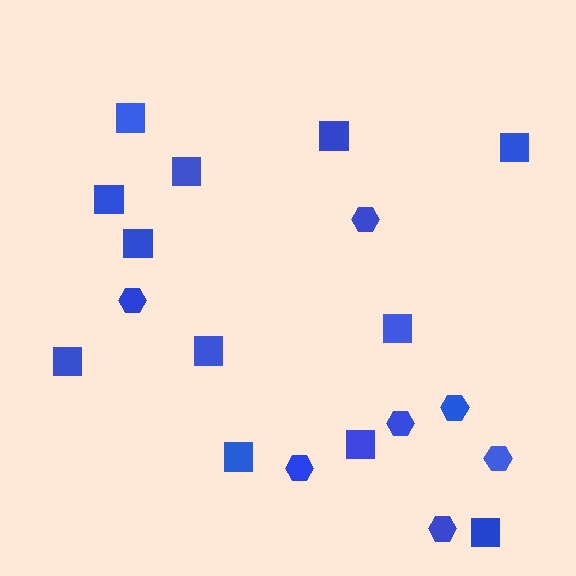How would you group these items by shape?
There are 2 groups: one group of hexagons (7) and one group of squares (12).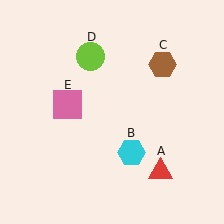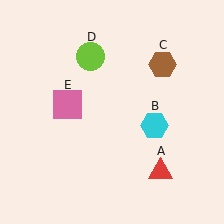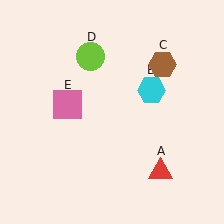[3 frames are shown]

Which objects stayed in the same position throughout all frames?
Red triangle (object A) and brown hexagon (object C) and lime circle (object D) and pink square (object E) remained stationary.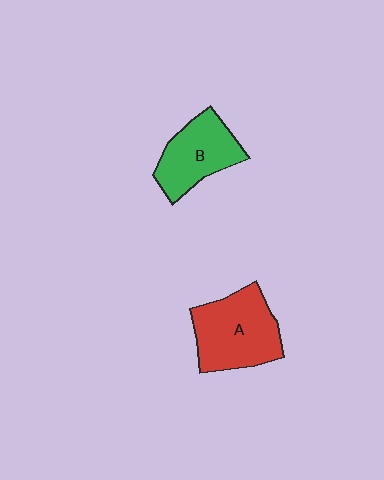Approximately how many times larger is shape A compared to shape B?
Approximately 1.3 times.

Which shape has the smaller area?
Shape B (green).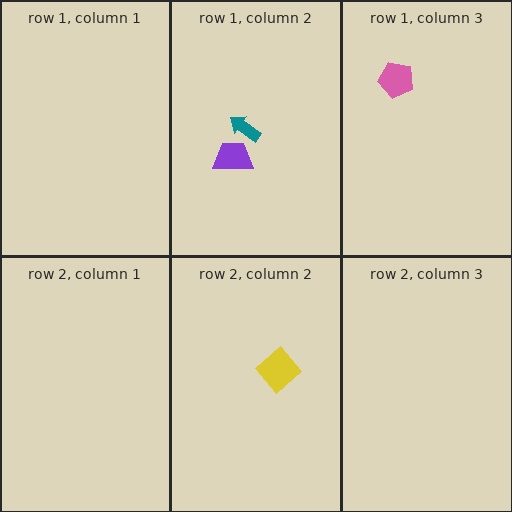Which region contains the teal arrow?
The row 1, column 2 region.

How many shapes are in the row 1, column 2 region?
2.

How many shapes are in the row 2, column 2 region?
1.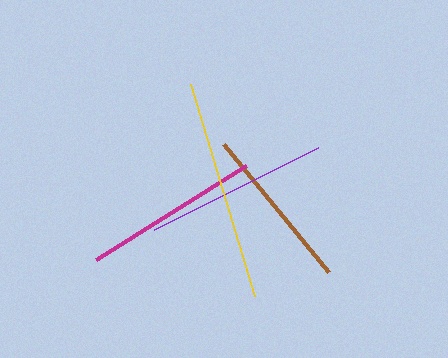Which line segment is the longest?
The yellow line is the longest at approximately 221 pixels.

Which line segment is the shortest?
The brown line is the shortest at approximately 165 pixels.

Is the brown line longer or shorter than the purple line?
The purple line is longer than the brown line.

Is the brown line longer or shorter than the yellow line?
The yellow line is longer than the brown line.